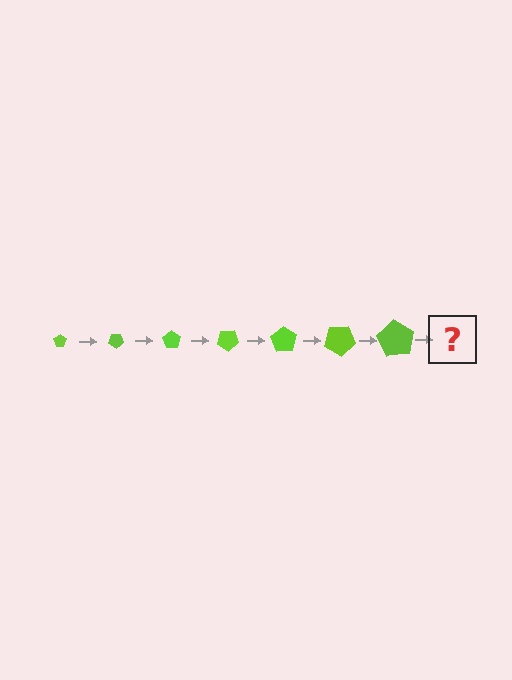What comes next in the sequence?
The next element should be a pentagon, larger than the previous one and rotated 245 degrees from the start.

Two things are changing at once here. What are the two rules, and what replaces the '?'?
The two rules are that the pentagon grows larger each step and it rotates 35 degrees each step. The '?' should be a pentagon, larger than the previous one and rotated 245 degrees from the start.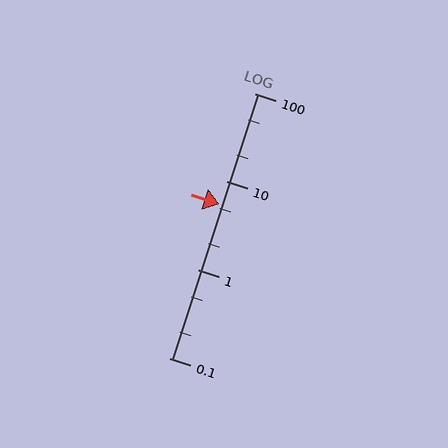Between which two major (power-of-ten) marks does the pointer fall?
The pointer is between 1 and 10.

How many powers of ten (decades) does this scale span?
The scale spans 3 decades, from 0.1 to 100.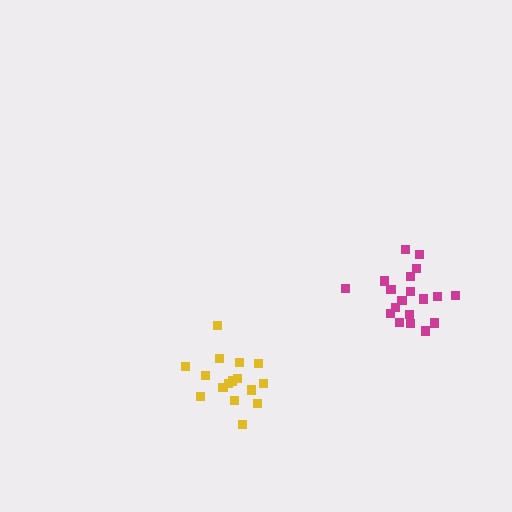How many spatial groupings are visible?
There are 2 spatial groupings.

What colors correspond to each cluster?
The clusters are colored: yellow, magenta.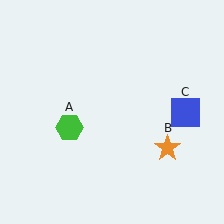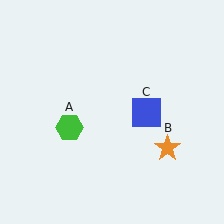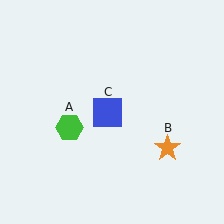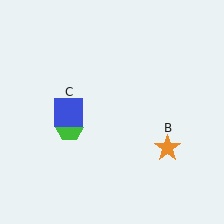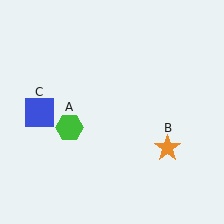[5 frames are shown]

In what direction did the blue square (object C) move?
The blue square (object C) moved left.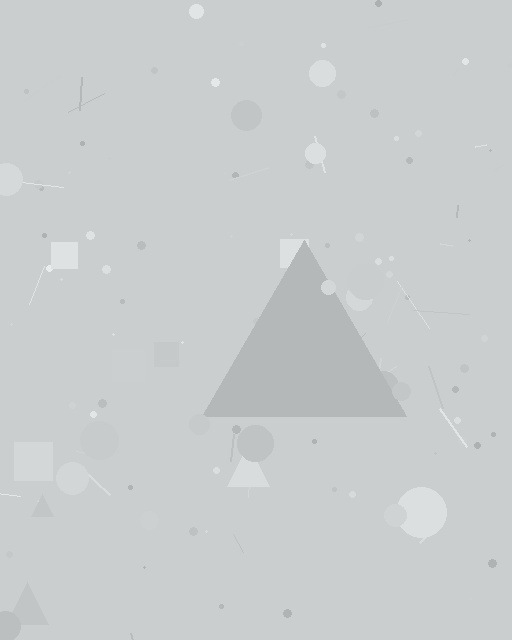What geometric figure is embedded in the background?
A triangle is embedded in the background.